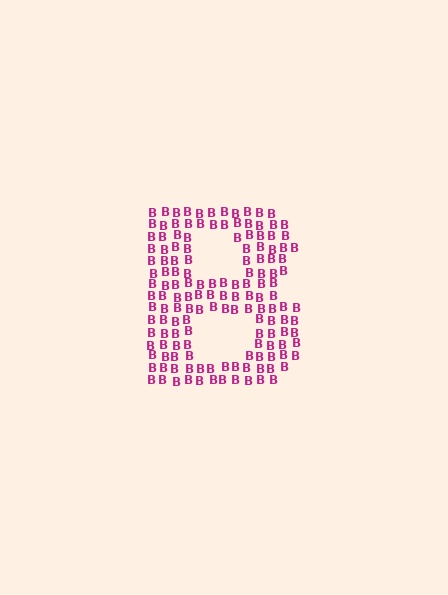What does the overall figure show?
The overall figure shows the letter B.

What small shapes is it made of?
It is made of small letter B's.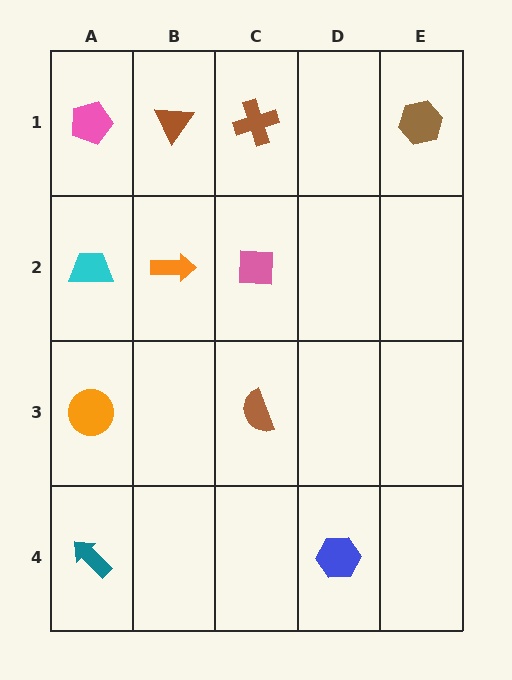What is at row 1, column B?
A brown triangle.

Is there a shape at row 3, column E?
No, that cell is empty.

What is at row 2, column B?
An orange arrow.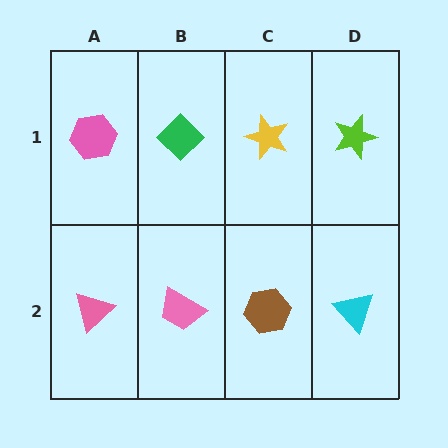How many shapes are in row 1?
4 shapes.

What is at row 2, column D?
A cyan triangle.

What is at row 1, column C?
A yellow star.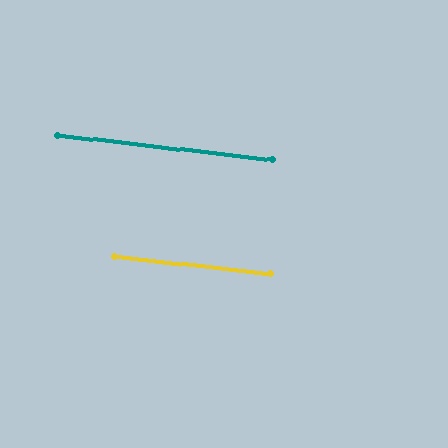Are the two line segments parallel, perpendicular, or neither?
Parallel — their directions differ by only 0.1°.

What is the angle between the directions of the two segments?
Approximately 0 degrees.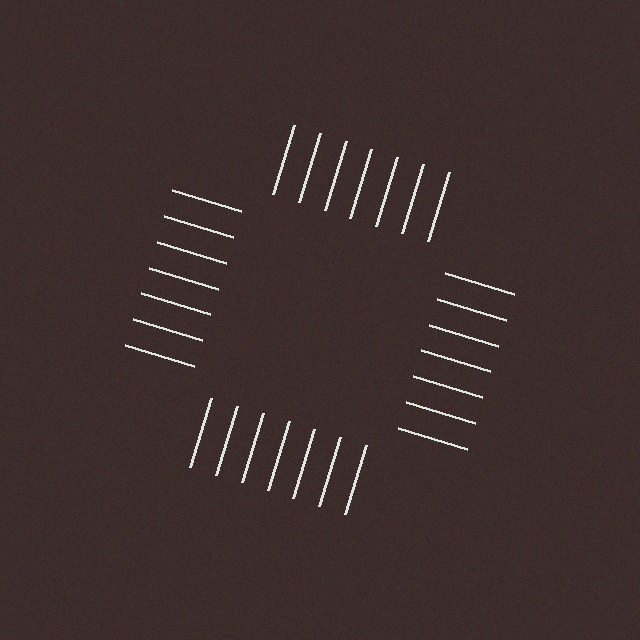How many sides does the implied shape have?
4 sides — the line-ends trace a square.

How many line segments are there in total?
28 — 7 along each of the 4 edges.